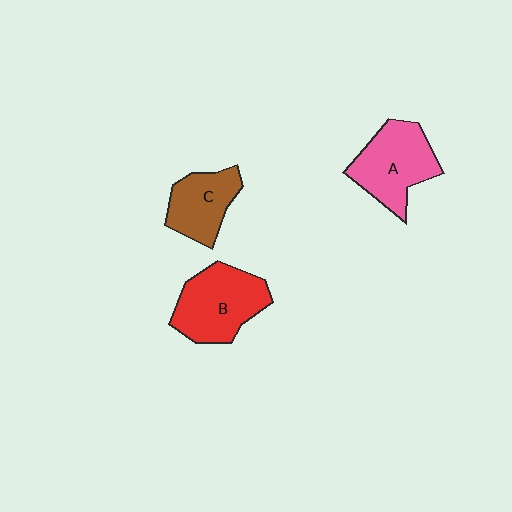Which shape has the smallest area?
Shape C (brown).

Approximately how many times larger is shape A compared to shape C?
Approximately 1.3 times.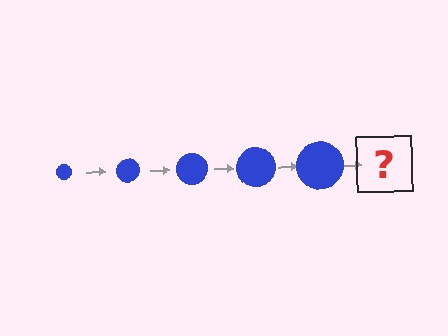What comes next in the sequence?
The next element should be a blue circle, larger than the previous one.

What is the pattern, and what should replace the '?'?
The pattern is that the circle gets progressively larger each step. The '?' should be a blue circle, larger than the previous one.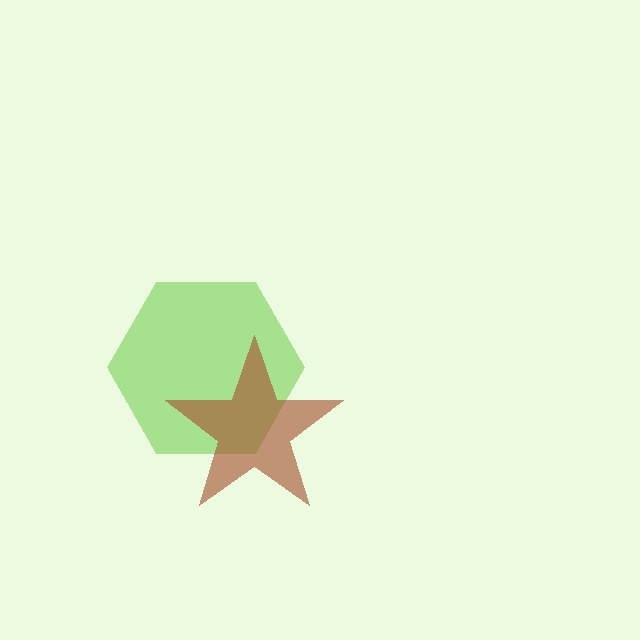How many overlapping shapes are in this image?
There are 2 overlapping shapes in the image.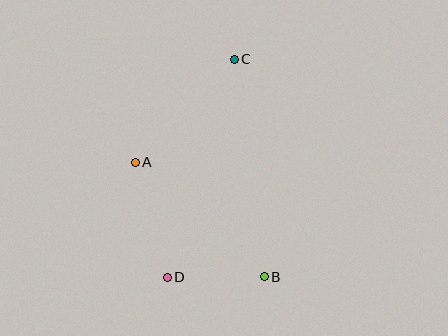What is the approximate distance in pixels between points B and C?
The distance between B and C is approximately 219 pixels.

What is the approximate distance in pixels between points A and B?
The distance between A and B is approximately 173 pixels.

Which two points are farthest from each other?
Points C and D are farthest from each other.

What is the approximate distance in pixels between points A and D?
The distance between A and D is approximately 120 pixels.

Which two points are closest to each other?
Points B and D are closest to each other.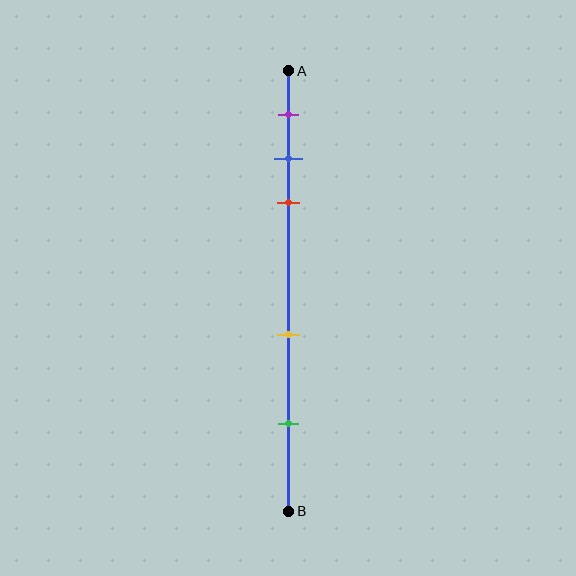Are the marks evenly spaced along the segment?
No, the marks are not evenly spaced.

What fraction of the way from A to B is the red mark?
The red mark is approximately 30% (0.3) of the way from A to B.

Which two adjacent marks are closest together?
The blue and red marks are the closest adjacent pair.